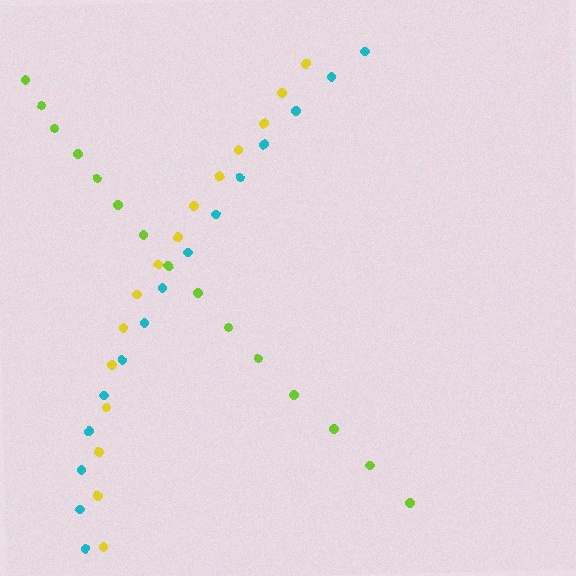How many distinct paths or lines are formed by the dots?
There are 3 distinct paths.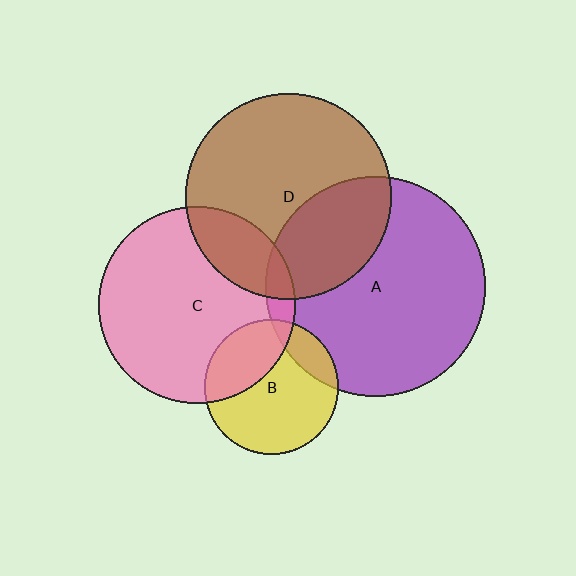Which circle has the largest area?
Circle A (purple).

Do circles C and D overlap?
Yes.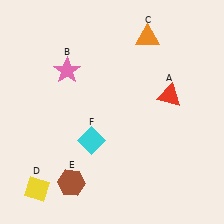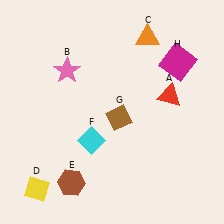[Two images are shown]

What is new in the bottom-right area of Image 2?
A brown diamond (G) was added in the bottom-right area of Image 2.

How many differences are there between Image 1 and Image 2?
There are 2 differences between the two images.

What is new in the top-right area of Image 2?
A magenta square (H) was added in the top-right area of Image 2.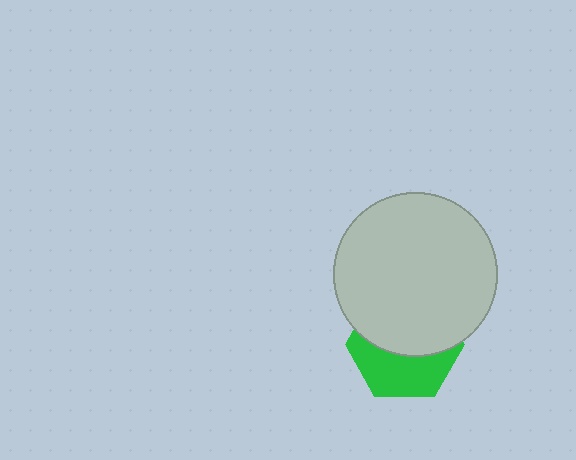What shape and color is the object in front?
The object in front is a light gray circle.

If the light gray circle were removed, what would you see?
You would see the complete green hexagon.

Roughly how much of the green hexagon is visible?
About half of it is visible (roughly 45%).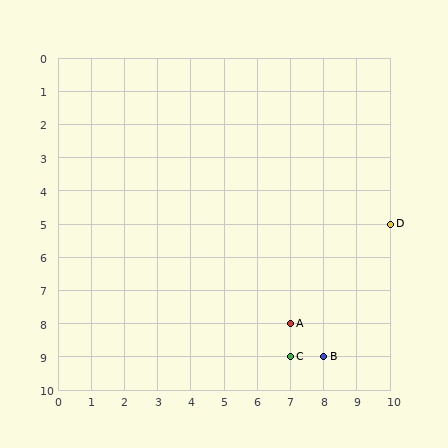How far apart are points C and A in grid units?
Points C and A are 1 row apart.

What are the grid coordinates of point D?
Point D is at grid coordinates (10, 5).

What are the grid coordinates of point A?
Point A is at grid coordinates (7, 8).